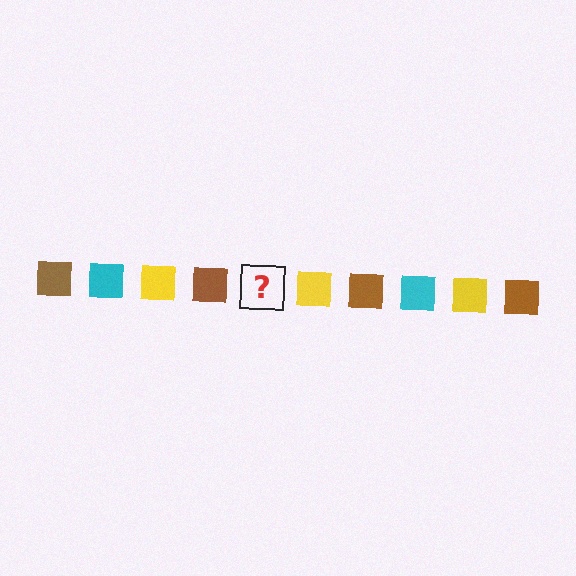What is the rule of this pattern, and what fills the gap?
The rule is that the pattern cycles through brown, cyan, yellow squares. The gap should be filled with a cyan square.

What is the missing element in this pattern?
The missing element is a cyan square.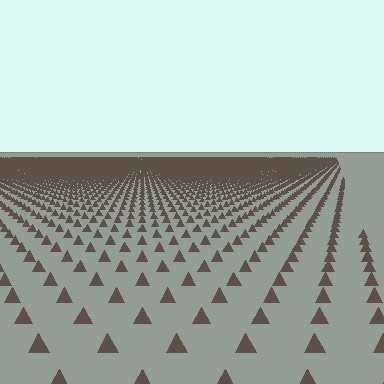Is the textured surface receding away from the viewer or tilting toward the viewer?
The surface is receding away from the viewer. Texture elements get smaller and denser toward the top.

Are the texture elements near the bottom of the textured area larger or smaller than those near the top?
Larger. Near the bottom, elements are closer to the viewer and appear at a bigger on-screen size.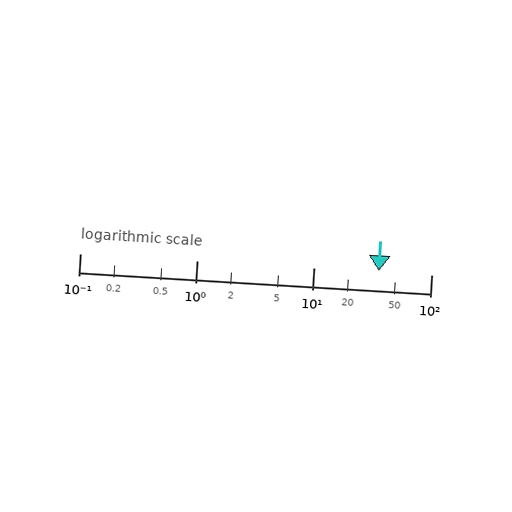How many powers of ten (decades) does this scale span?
The scale spans 3 decades, from 0.1 to 100.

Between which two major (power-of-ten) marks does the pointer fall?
The pointer is between 10 and 100.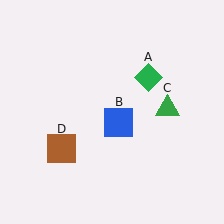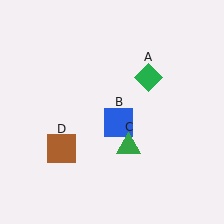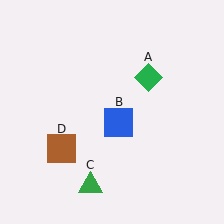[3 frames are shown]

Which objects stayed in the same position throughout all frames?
Green diamond (object A) and blue square (object B) and brown square (object D) remained stationary.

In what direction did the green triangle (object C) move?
The green triangle (object C) moved down and to the left.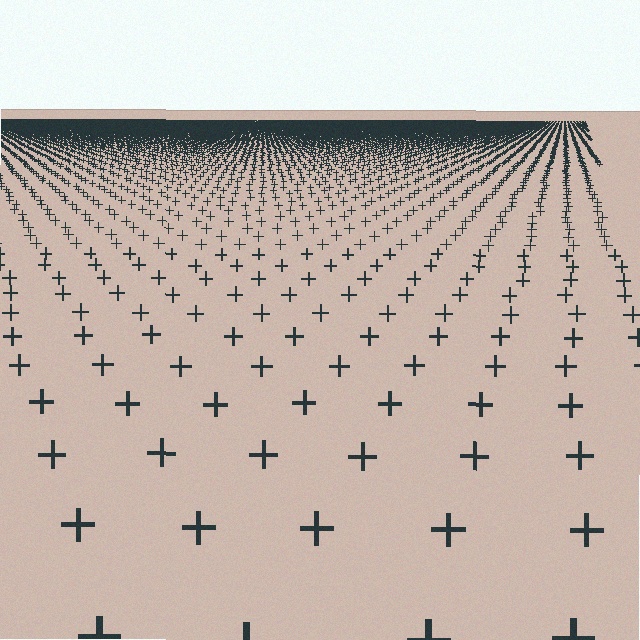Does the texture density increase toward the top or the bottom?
Density increases toward the top.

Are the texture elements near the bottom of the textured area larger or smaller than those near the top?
Larger. Near the bottom, elements are closer to the viewer and appear at a bigger on-screen size.